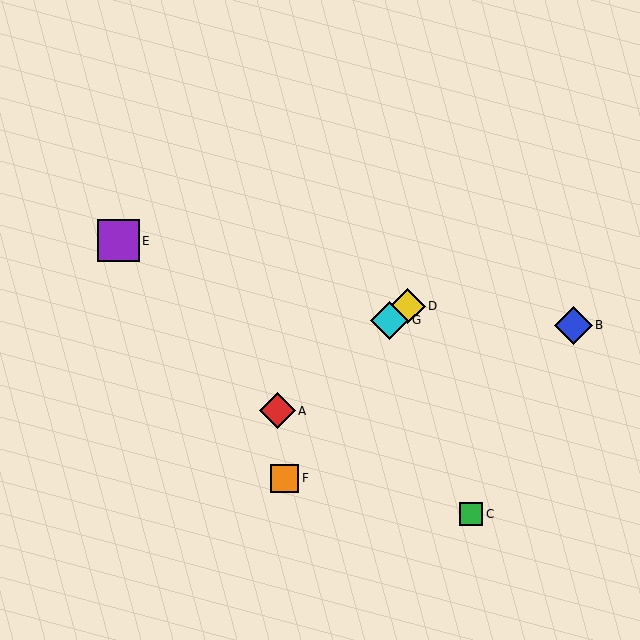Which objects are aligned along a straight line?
Objects A, D, G are aligned along a straight line.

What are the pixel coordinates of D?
Object D is at (407, 306).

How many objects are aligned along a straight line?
3 objects (A, D, G) are aligned along a straight line.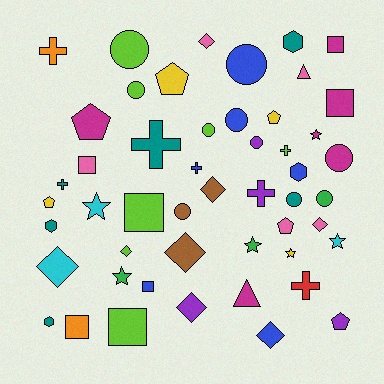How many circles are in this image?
There are 10 circles.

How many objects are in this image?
There are 50 objects.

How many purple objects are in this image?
There are 4 purple objects.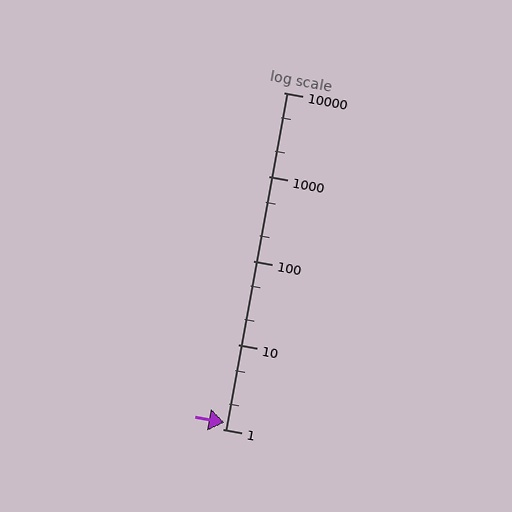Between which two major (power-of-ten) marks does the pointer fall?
The pointer is between 1 and 10.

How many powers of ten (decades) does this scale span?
The scale spans 4 decades, from 1 to 10000.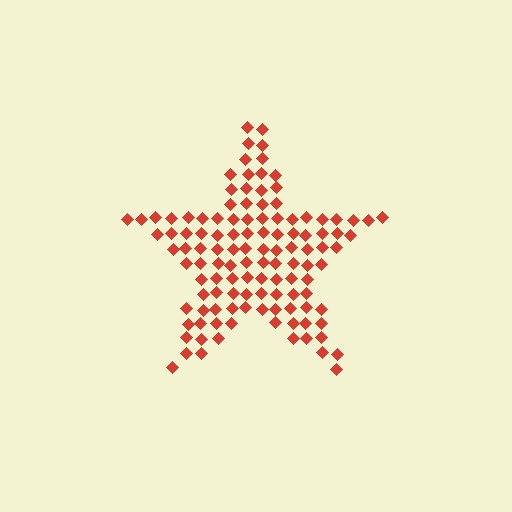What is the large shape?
The large shape is a star.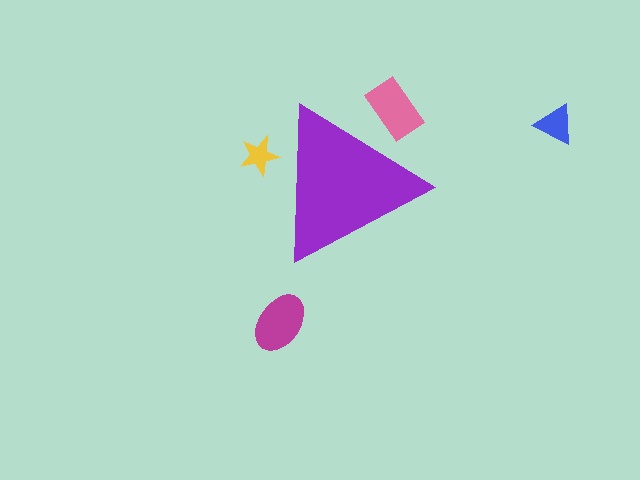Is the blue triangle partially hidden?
No, the blue triangle is fully visible.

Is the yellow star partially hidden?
Yes, the yellow star is partially hidden behind the purple triangle.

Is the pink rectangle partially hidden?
Yes, the pink rectangle is partially hidden behind the purple triangle.